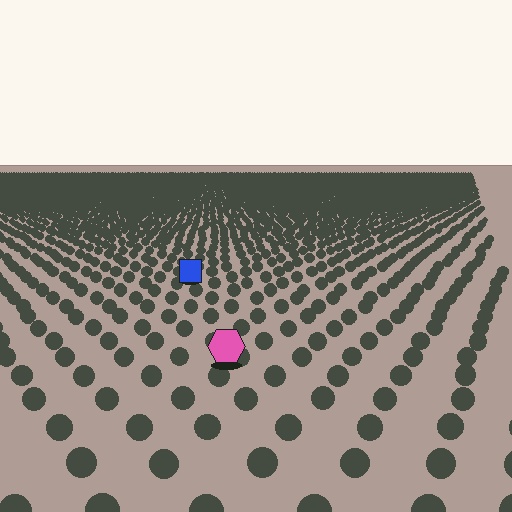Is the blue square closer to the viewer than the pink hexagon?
No. The pink hexagon is closer — you can tell from the texture gradient: the ground texture is coarser near it.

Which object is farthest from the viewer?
The blue square is farthest from the viewer. It appears smaller and the ground texture around it is denser.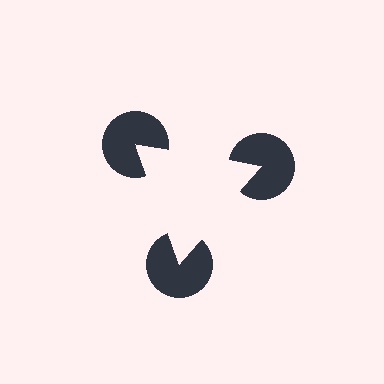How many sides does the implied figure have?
3 sides.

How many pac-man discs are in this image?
There are 3 — one at each vertex of the illusory triangle.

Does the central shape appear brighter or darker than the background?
It typically appears slightly brighter than the background, even though no actual brightness change is drawn.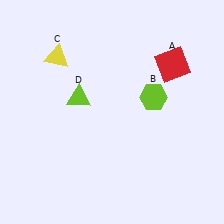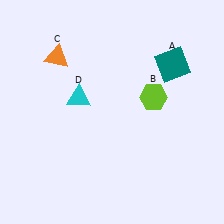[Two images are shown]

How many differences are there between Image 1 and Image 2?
There are 3 differences between the two images.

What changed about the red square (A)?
In Image 1, A is red. In Image 2, it changed to teal.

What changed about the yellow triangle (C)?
In Image 1, C is yellow. In Image 2, it changed to orange.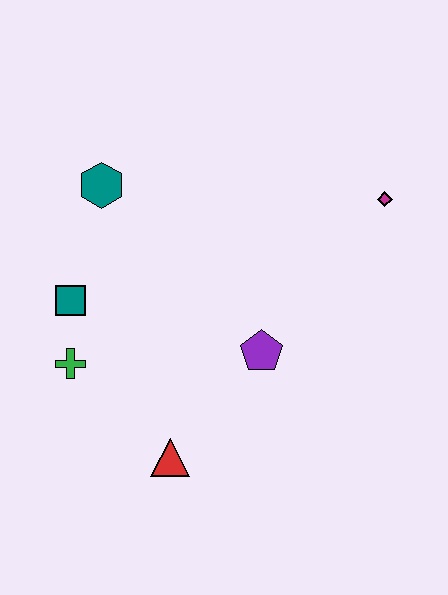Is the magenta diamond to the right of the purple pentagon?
Yes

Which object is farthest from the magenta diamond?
The green cross is farthest from the magenta diamond.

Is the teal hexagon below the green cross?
No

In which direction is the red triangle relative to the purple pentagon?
The red triangle is below the purple pentagon.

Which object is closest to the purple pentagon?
The red triangle is closest to the purple pentagon.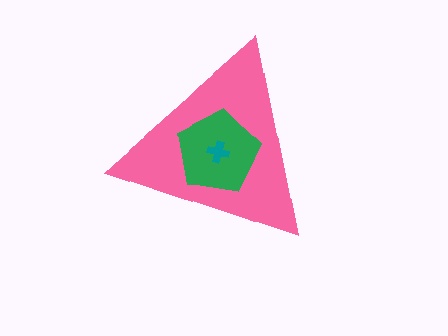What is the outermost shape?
The pink triangle.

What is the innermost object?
The teal cross.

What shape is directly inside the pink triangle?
The green pentagon.